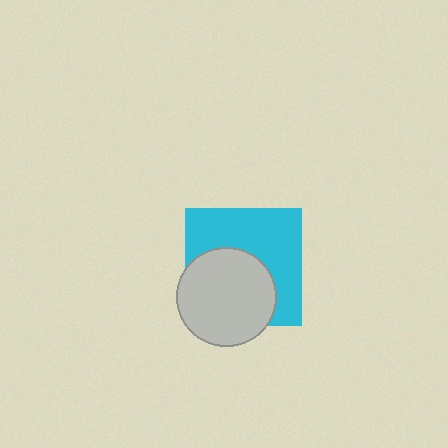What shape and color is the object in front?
The object in front is a light gray circle.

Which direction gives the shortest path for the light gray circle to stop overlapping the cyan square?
Moving toward the lower-left gives the shortest separation.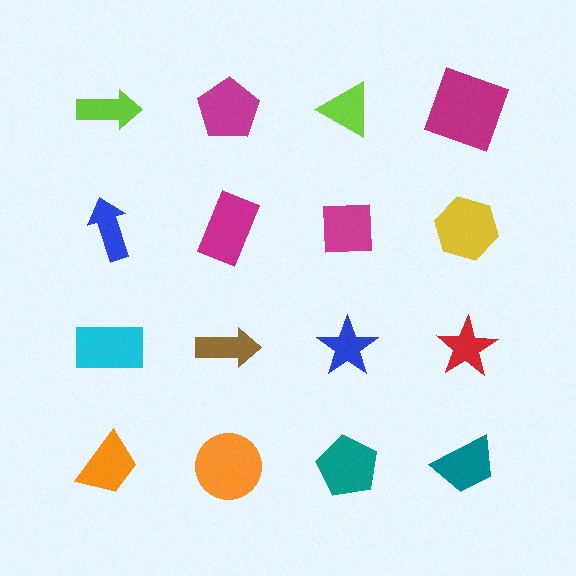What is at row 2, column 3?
A magenta square.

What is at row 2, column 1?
A blue arrow.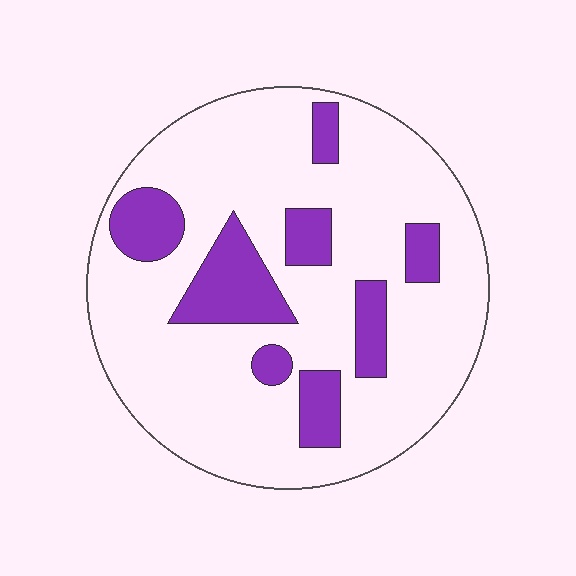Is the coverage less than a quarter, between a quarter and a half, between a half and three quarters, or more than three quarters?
Less than a quarter.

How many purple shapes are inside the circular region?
8.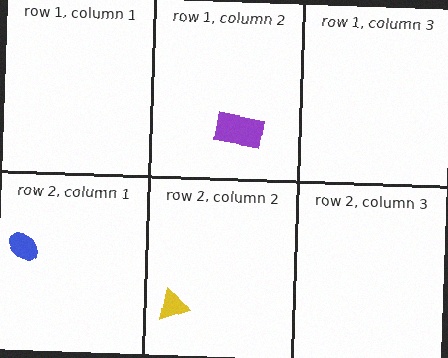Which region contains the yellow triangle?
The row 2, column 2 region.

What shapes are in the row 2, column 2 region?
The yellow triangle.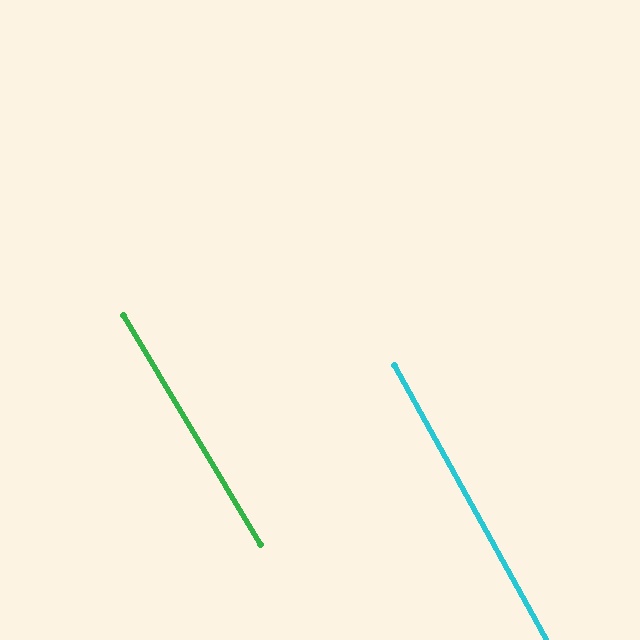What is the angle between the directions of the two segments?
Approximately 2 degrees.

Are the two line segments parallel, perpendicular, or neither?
Parallel — their directions differ by only 1.8°.